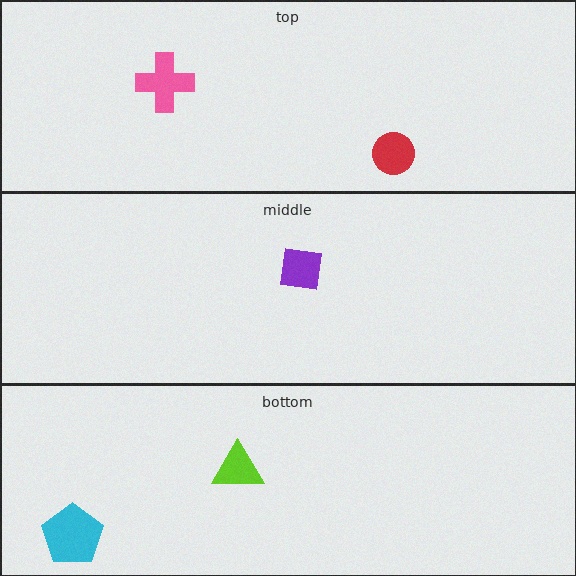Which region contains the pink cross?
The top region.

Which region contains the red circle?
The top region.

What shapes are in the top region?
The red circle, the pink cross.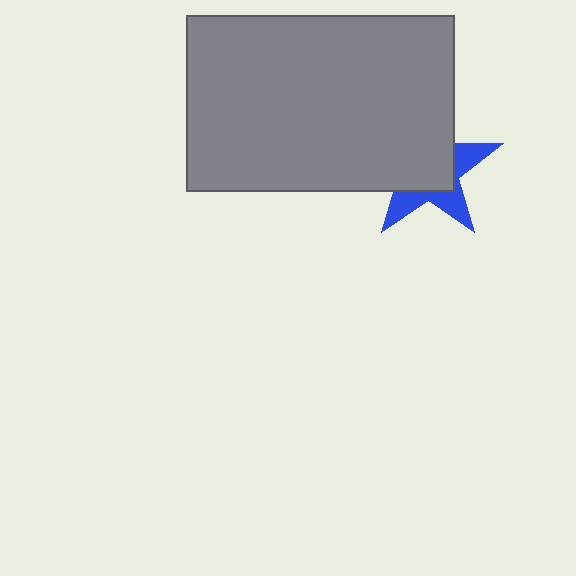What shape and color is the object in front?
The object in front is a gray rectangle.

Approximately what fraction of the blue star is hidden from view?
Roughly 62% of the blue star is hidden behind the gray rectangle.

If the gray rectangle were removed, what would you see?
You would see the complete blue star.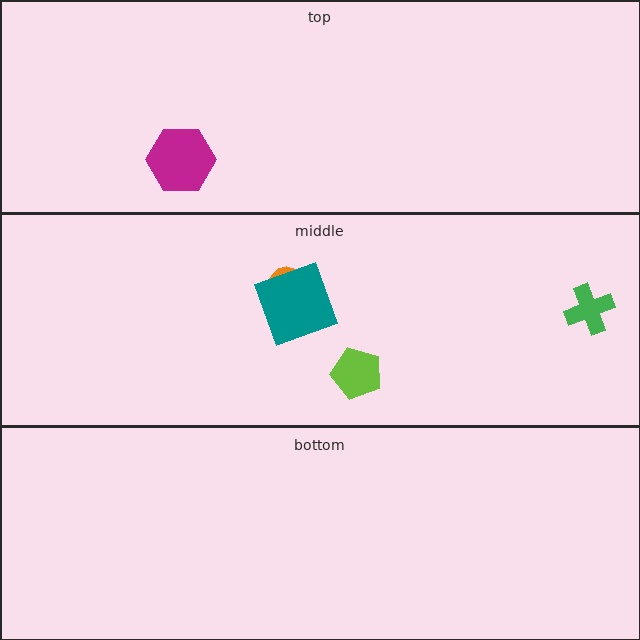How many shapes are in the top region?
1.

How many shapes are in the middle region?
4.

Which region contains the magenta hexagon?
The top region.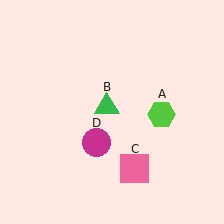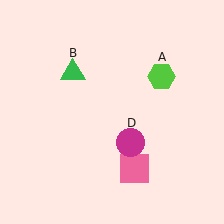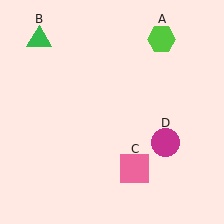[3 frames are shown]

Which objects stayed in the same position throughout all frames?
Pink square (object C) remained stationary.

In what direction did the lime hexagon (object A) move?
The lime hexagon (object A) moved up.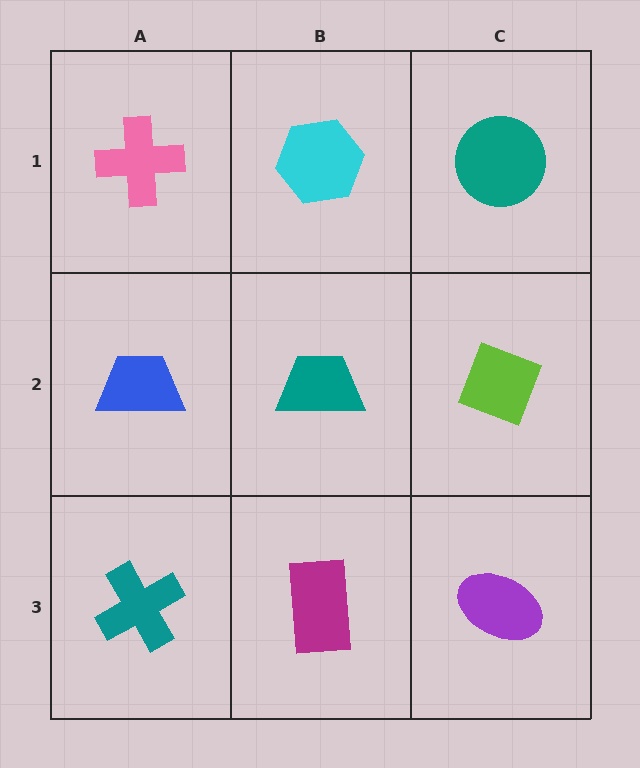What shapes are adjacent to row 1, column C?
A lime diamond (row 2, column C), a cyan hexagon (row 1, column B).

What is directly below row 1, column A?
A blue trapezoid.